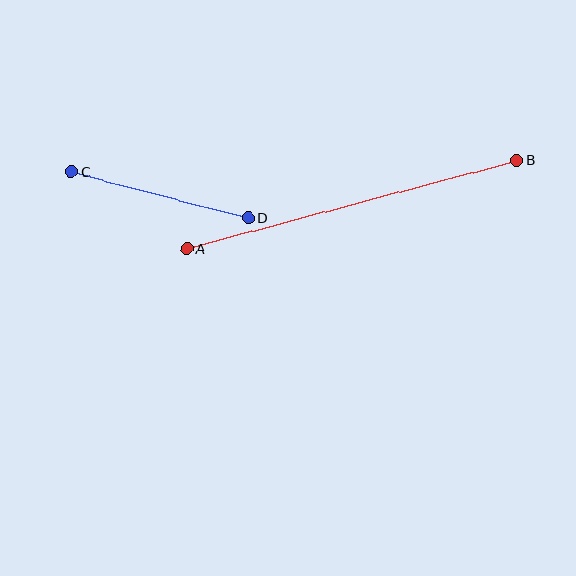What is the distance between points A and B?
The distance is approximately 341 pixels.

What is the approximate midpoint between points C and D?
The midpoint is at approximately (160, 195) pixels.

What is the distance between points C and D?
The distance is approximately 183 pixels.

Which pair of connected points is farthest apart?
Points A and B are farthest apart.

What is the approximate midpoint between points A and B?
The midpoint is at approximately (352, 204) pixels.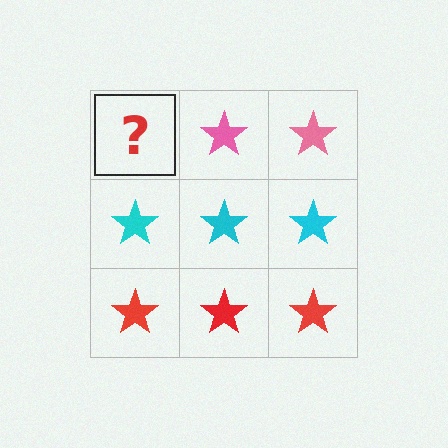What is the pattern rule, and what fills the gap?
The rule is that each row has a consistent color. The gap should be filled with a pink star.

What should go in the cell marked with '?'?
The missing cell should contain a pink star.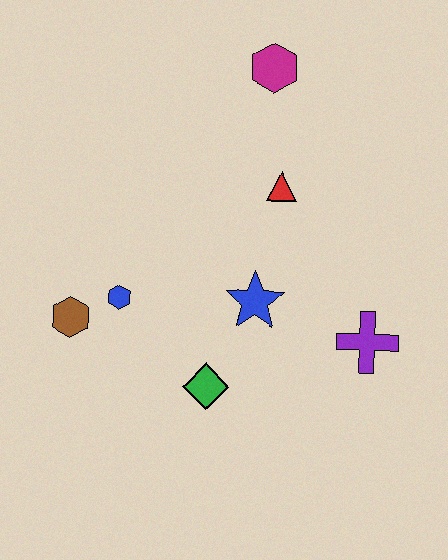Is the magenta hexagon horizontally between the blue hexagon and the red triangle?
Yes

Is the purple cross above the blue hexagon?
No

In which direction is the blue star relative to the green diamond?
The blue star is above the green diamond.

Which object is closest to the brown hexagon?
The blue hexagon is closest to the brown hexagon.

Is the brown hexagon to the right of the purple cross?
No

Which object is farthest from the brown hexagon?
The magenta hexagon is farthest from the brown hexagon.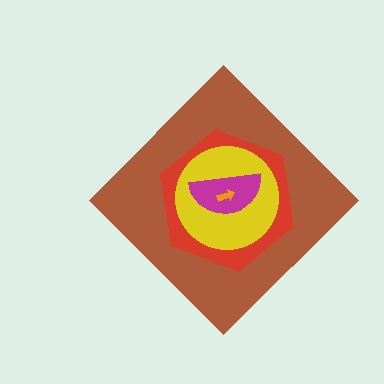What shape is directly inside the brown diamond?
The red hexagon.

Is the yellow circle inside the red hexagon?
Yes.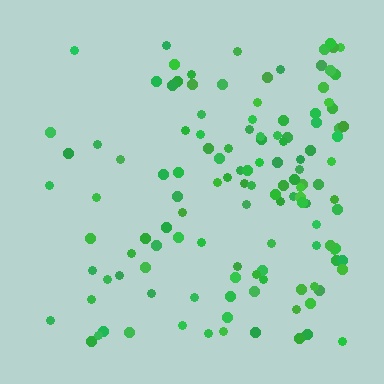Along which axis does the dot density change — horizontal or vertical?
Horizontal.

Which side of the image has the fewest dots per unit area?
The left.